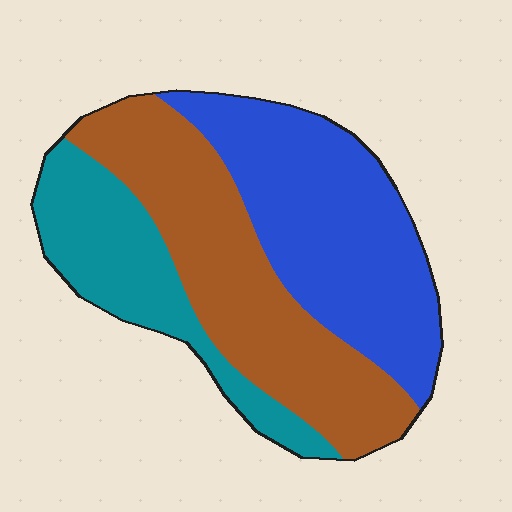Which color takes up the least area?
Teal, at roughly 25%.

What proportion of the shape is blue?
Blue covers 39% of the shape.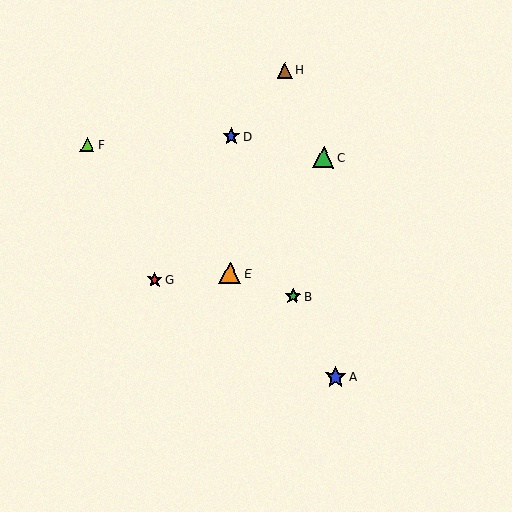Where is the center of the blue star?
The center of the blue star is at (335, 377).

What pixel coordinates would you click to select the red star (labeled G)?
Click at (155, 280) to select the red star G.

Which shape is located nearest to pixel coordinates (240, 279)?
The orange triangle (labeled E) at (230, 273) is nearest to that location.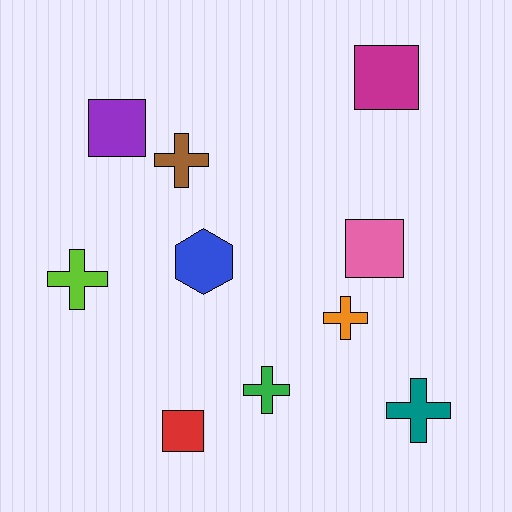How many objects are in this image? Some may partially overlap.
There are 10 objects.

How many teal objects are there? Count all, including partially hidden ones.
There is 1 teal object.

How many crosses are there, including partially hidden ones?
There are 5 crosses.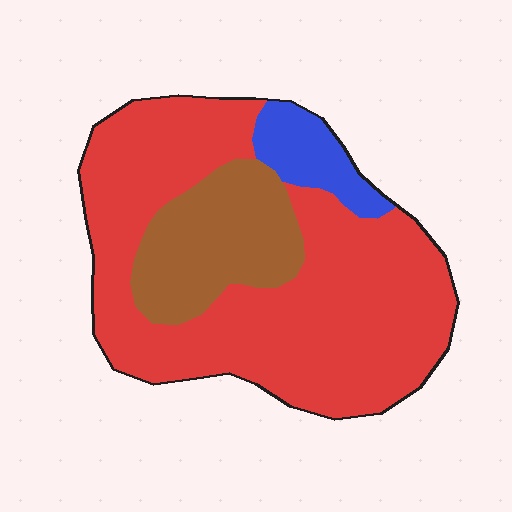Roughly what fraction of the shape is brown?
Brown takes up about one fifth (1/5) of the shape.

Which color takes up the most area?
Red, at roughly 70%.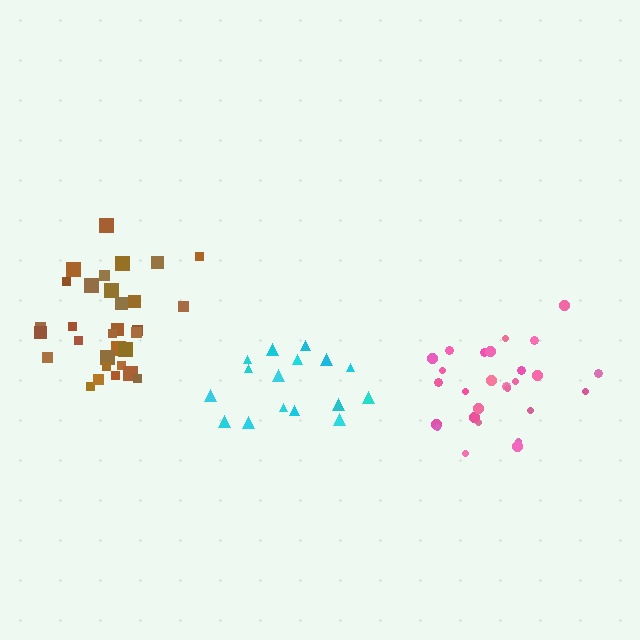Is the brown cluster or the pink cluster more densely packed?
Pink.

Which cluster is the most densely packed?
Pink.